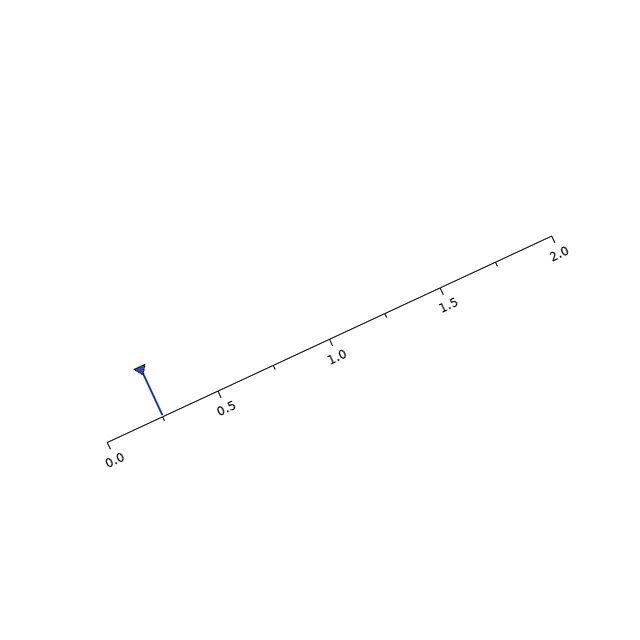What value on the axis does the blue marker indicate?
The marker indicates approximately 0.25.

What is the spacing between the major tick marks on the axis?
The major ticks are spaced 0.5 apart.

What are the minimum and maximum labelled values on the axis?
The axis runs from 0.0 to 2.0.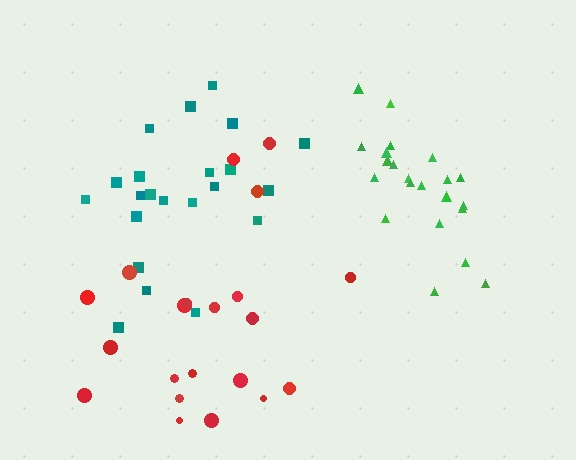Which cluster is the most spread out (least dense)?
Red.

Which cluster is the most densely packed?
Green.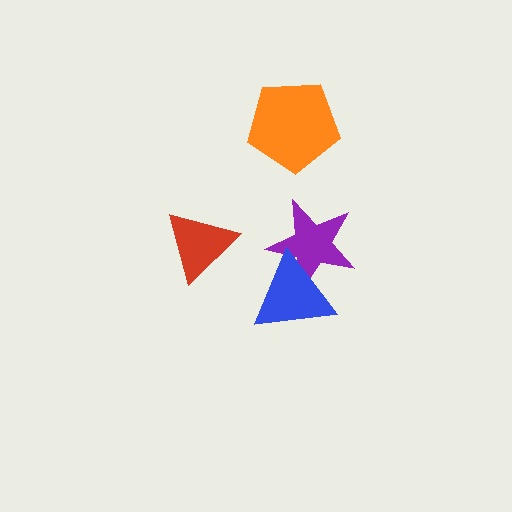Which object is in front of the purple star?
The blue triangle is in front of the purple star.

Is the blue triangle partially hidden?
No, no other shape covers it.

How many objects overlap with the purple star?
1 object overlaps with the purple star.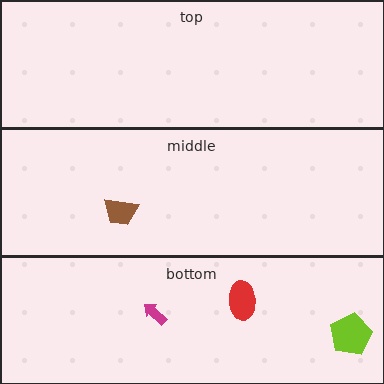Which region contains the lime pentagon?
The bottom region.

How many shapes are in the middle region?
1.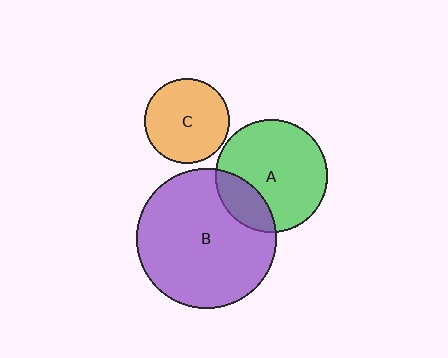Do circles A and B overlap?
Yes.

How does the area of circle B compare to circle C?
Approximately 2.7 times.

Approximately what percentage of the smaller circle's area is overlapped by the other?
Approximately 20%.